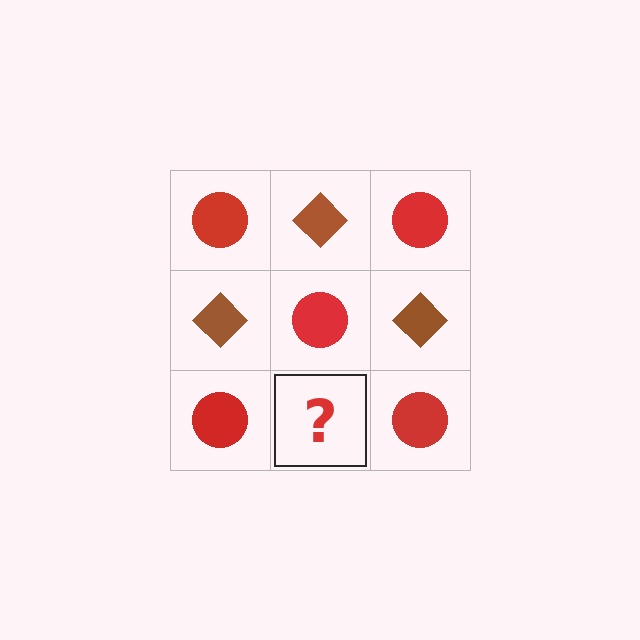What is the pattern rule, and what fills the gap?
The rule is that it alternates red circle and brown diamond in a checkerboard pattern. The gap should be filled with a brown diamond.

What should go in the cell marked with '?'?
The missing cell should contain a brown diamond.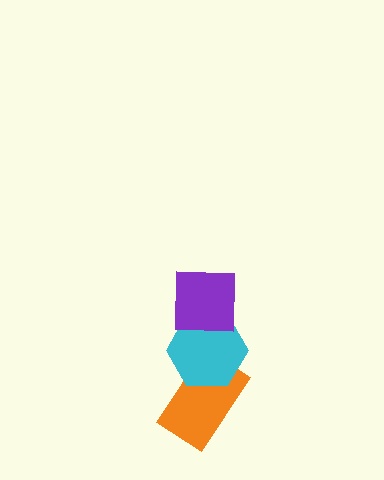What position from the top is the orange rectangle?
The orange rectangle is 3rd from the top.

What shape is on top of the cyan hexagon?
The purple square is on top of the cyan hexagon.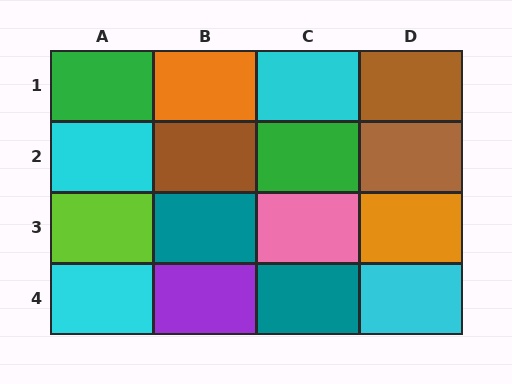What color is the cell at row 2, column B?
Brown.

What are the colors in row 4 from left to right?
Cyan, purple, teal, cyan.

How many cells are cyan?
4 cells are cyan.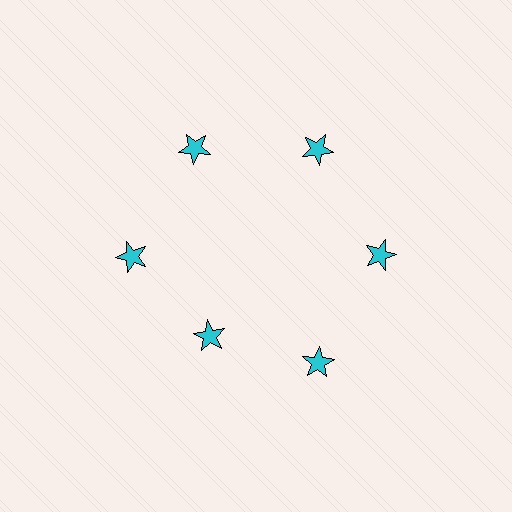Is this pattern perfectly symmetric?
No. The 6 cyan stars are arranged in a ring, but one element near the 7 o'clock position is pulled inward toward the center, breaking the 6-fold rotational symmetry.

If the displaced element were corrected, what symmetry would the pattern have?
It would have 6-fold rotational symmetry — the pattern would map onto itself every 60 degrees.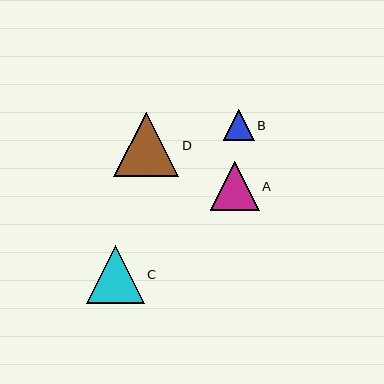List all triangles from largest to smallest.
From largest to smallest: D, C, A, B.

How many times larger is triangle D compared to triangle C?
Triangle D is approximately 1.1 times the size of triangle C.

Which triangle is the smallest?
Triangle B is the smallest with a size of approximately 31 pixels.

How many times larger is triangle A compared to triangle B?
Triangle A is approximately 1.6 times the size of triangle B.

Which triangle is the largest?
Triangle D is the largest with a size of approximately 65 pixels.